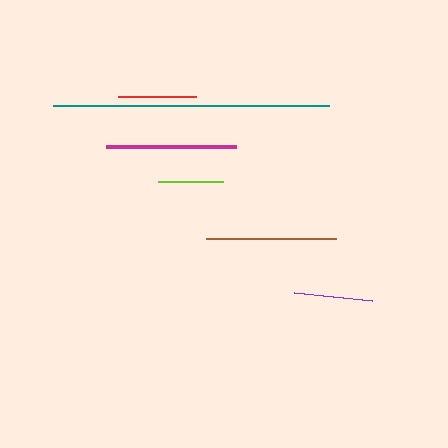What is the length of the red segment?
The red segment is approximately 78 pixels long.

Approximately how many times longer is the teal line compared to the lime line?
The teal line is approximately 4.3 times the length of the lime line.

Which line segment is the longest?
The teal line is the longest at approximately 277 pixels.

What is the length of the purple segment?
The purple segment is approximately 79 pixels long.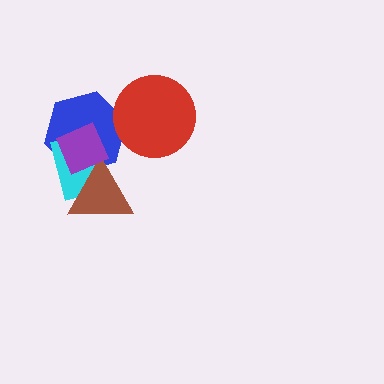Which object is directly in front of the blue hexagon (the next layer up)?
The cyan rectangle is directly in front of the blue hexagon.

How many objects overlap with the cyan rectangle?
3 objects overlap with the cyan rectangle.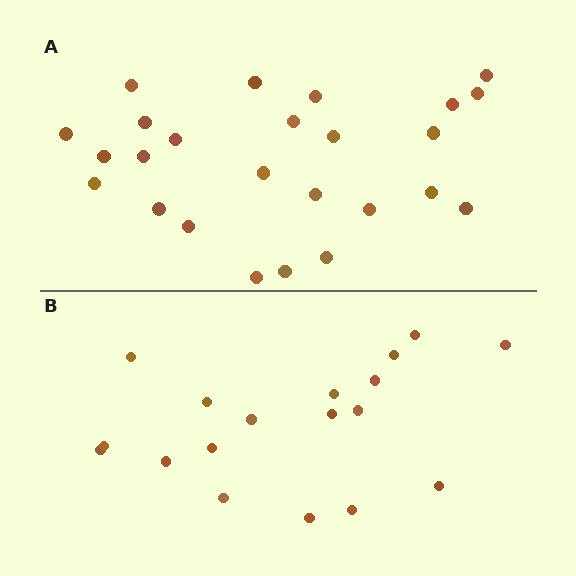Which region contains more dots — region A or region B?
Region A (the top region) has more dots.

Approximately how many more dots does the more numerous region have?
Region A has roughly 8 or so more dots than region B.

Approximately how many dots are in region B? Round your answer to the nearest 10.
About 20 dots. (The exact count is 18, which rounds to 20.)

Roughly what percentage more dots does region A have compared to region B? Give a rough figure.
About 40% more.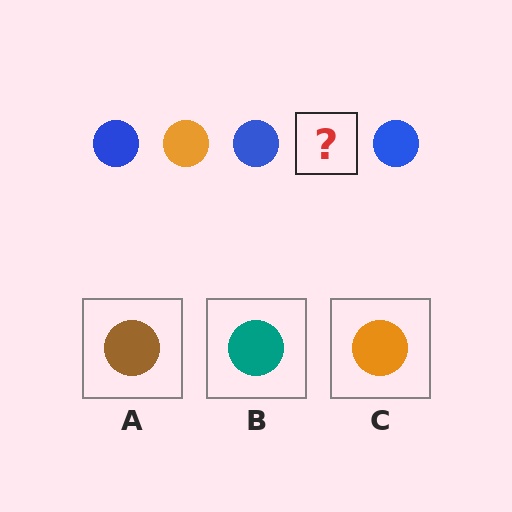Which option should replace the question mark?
Option C.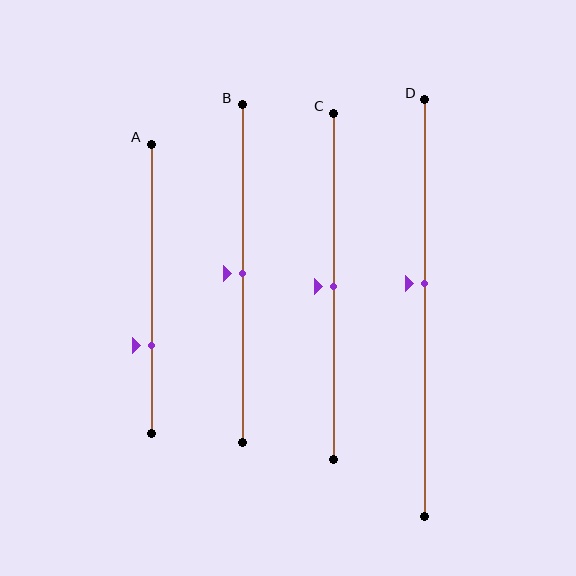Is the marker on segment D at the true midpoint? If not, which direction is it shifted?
No, the marker on segment D is shifted upward by about 6% of the segment length.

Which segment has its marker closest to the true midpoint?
Segment B has its marker closest to the true midpoint.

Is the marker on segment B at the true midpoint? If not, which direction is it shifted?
Yes, the marker on segment B is at the true midpoint.